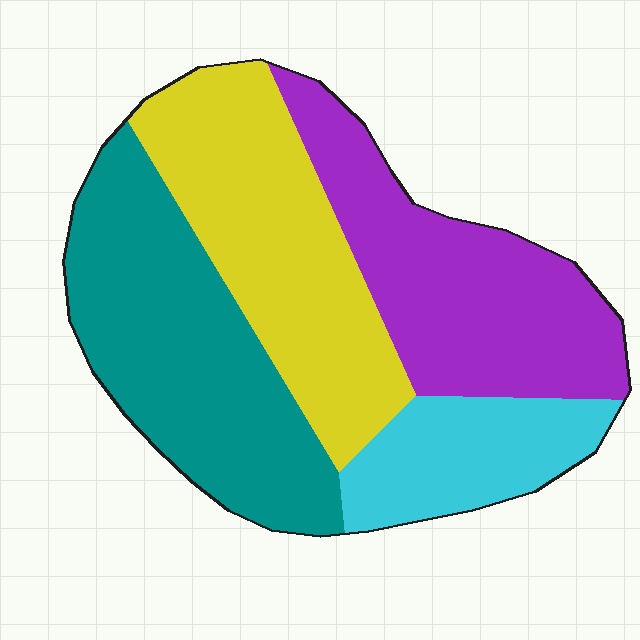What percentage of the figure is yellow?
Yellow takes up between a quarter and a half of the figure.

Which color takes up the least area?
Cyan, at roughly 15%.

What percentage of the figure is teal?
Teal covers roughly 30% of the figure.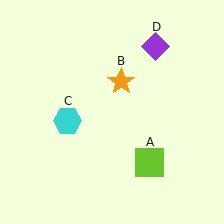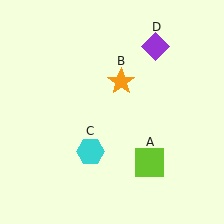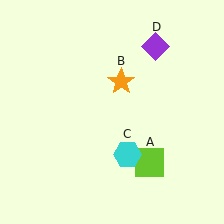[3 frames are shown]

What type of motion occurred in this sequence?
The cyan hexagon (object C) rotated counterclockwise around the center of the scene.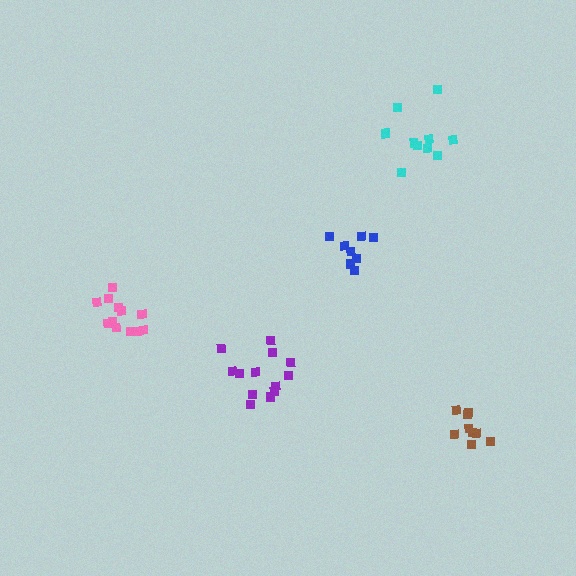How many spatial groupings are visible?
There are 5 spatial groupings.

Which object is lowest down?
The brown cluster is bottommost.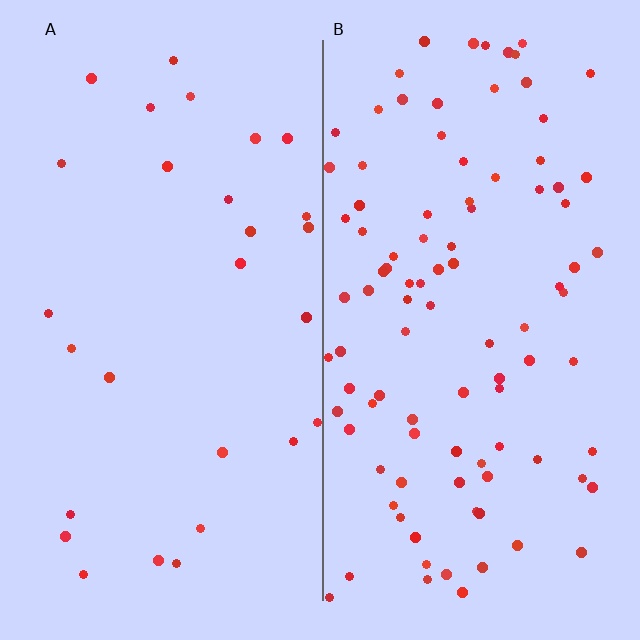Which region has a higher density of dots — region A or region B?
B (the right).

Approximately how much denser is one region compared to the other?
Approximately 3.5× — region B over region A.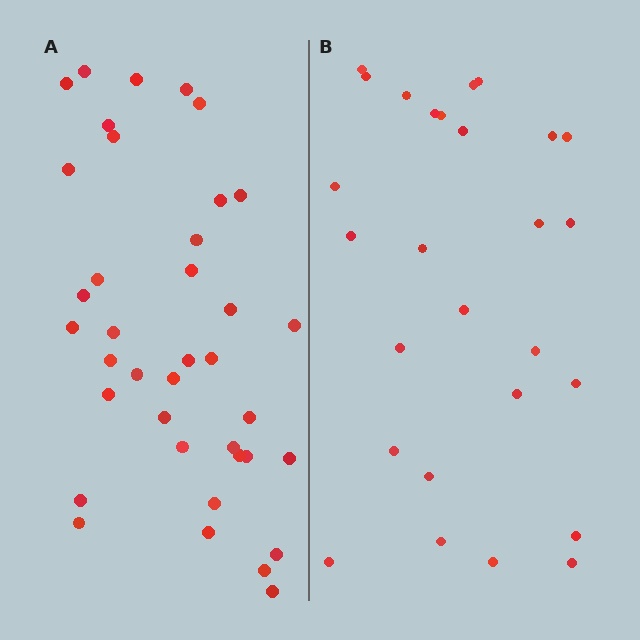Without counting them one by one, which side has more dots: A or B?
Region A (the left region) has more dots.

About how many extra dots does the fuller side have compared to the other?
Region A has roughly 12 or so more dots than region B.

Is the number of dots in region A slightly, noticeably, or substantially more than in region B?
Region A has noticeably more, but not dramatically so. The ratio is roughly 1.4 to 1.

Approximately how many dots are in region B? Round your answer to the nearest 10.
About 30 dots. (The exact count is 27, which rounds to 30.)